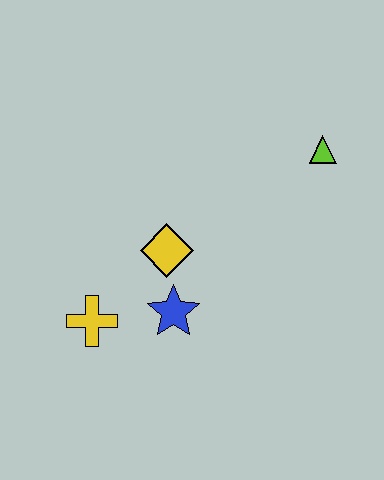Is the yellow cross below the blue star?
Yes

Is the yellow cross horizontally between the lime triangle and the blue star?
No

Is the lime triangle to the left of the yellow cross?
No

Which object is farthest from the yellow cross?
The lime triangle is farthest from the yellow cross.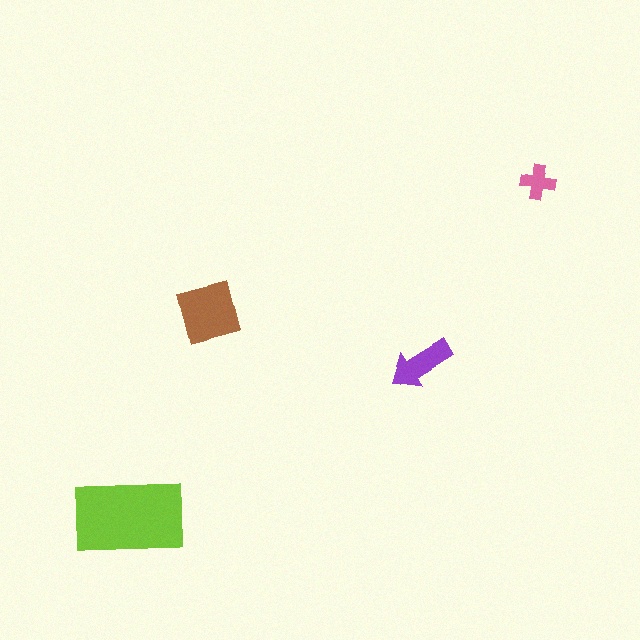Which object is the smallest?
The pink cross.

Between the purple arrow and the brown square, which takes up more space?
The brown square.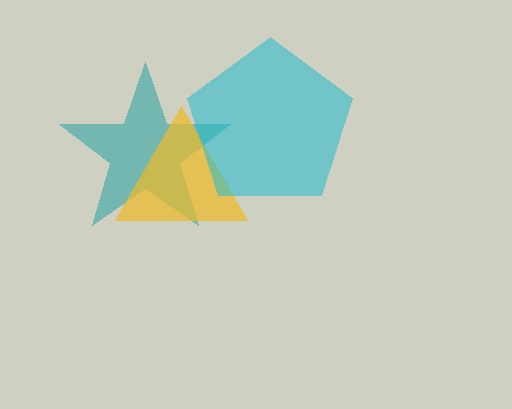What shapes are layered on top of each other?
The layered shapes are: a teal star, a yellow triangle, a cyan pentagon.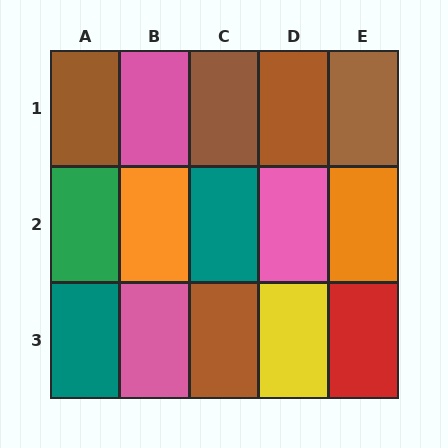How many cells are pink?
3 cells are pink.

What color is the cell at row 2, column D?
Pink.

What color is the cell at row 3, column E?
Red.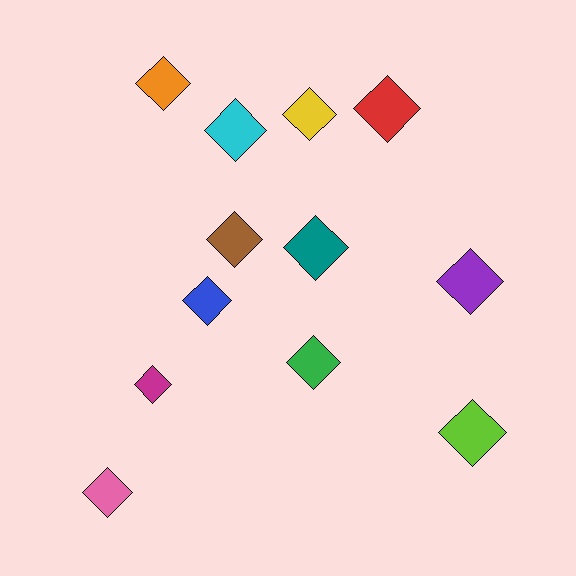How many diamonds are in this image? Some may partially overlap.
There are 12 diamonds.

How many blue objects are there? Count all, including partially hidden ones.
There is 1 blue object.